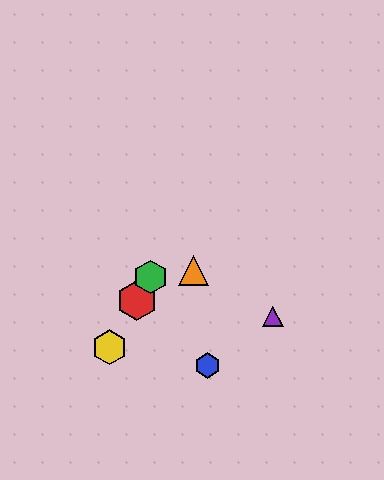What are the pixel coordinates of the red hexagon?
The red hexagon is at (137, 301).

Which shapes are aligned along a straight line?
The red hexagon, the green hexagon, the yellow hexagon are aligned along a straight line.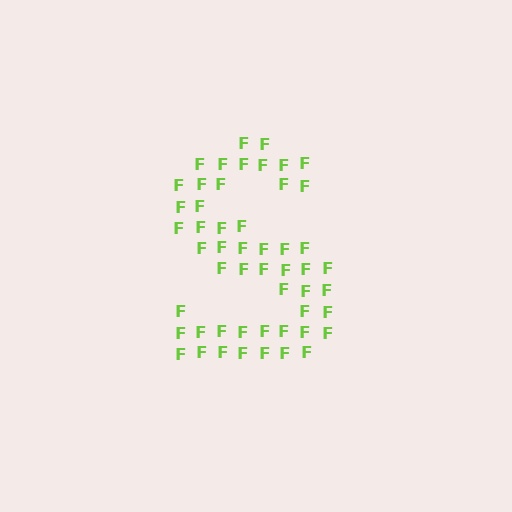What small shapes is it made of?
It is made of small letter F's.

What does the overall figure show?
The overall figure shows the letter S.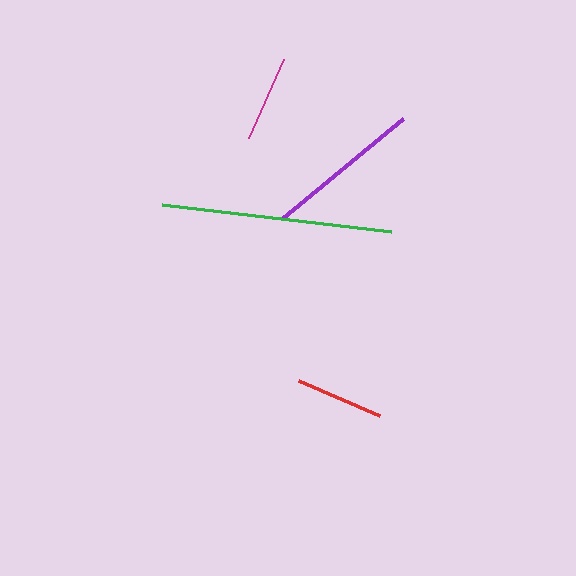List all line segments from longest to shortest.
From longest to shortest: green, purple, red, magenta.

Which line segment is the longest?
The green line is the longest at approximately 230 pixels.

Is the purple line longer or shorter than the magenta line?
The purple line is longer than the magenta line.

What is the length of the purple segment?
The purple segment is approximately 157 pixels long.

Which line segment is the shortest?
The magenta line is the shortest at approximately 87 pixels.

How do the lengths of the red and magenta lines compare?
The red and magenta lines are approximately the same length.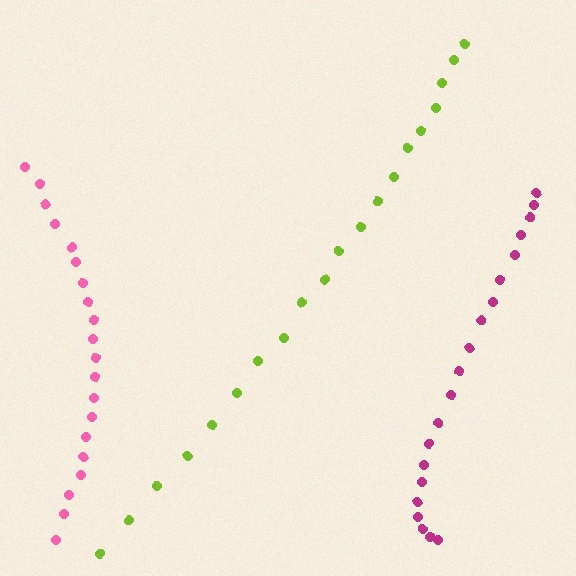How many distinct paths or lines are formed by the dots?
There are 3 distinct paths.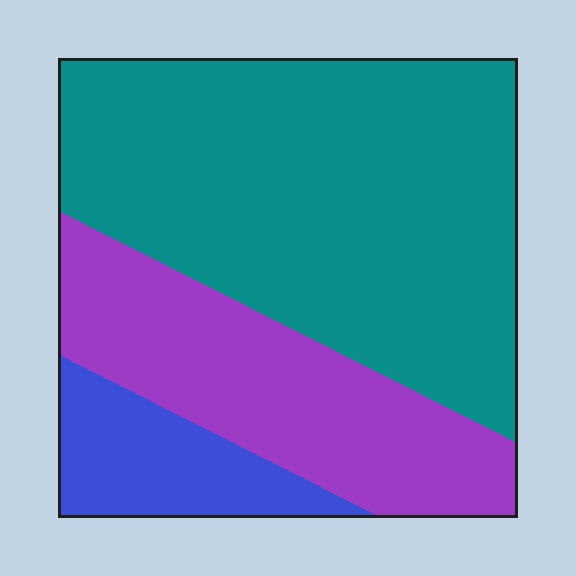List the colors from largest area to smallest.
From largest to smallest: teal, purple, blue.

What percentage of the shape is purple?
Purple takes up about one quarter (1/4) of the shape.